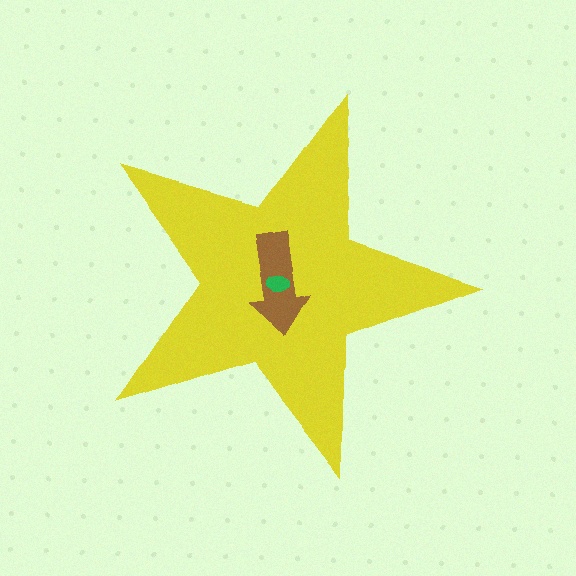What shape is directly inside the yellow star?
The brown arrow.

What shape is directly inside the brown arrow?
The green ellipse.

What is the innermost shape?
The green ellipse.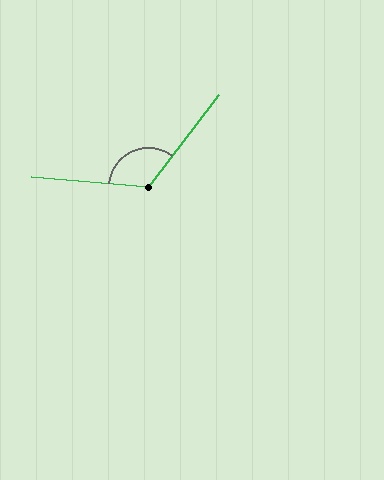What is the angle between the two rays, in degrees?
Approximately 122 degrees.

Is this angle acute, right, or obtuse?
It is obtuse.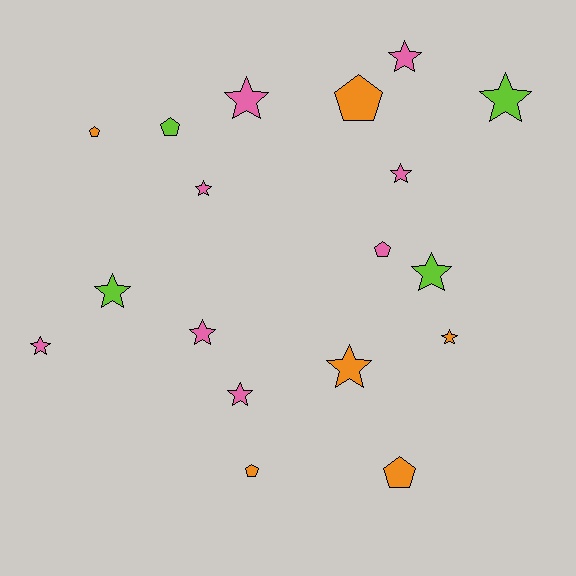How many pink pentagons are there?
There is 1 pink pentagon.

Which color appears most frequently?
Pink, with 8 objects.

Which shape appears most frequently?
Star, with 12 objects.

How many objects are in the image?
There are 18 objects.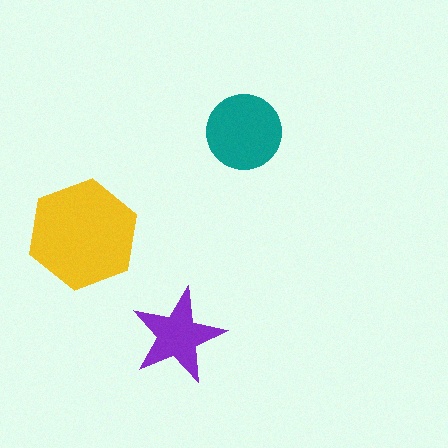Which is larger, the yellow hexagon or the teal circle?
The yellow hexagon.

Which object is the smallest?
The purple star.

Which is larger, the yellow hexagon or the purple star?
The yellow hexagon.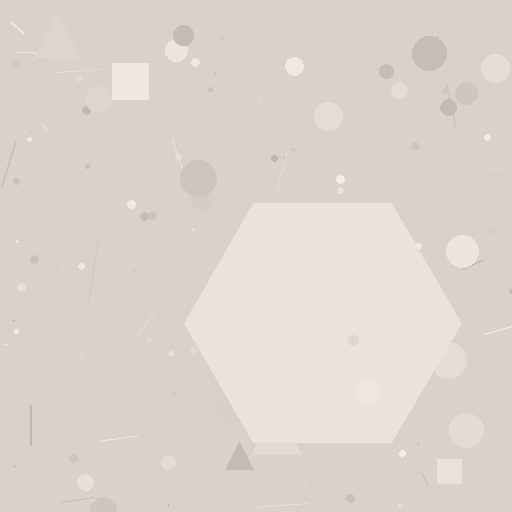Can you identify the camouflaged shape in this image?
The camouflaged shape is a hexagon.